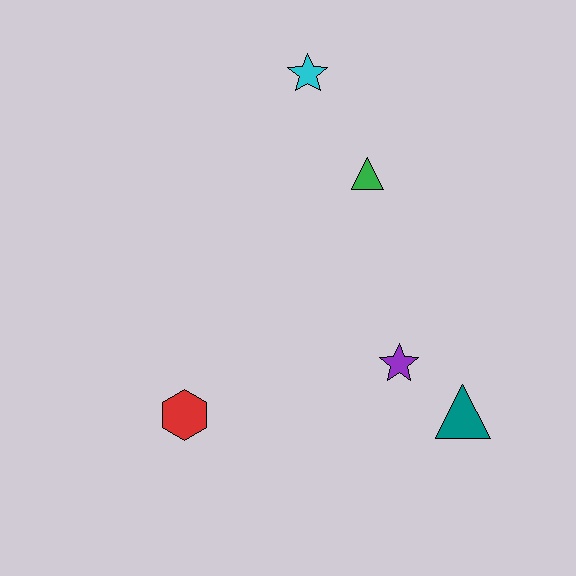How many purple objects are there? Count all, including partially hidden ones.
There is 1 purple object.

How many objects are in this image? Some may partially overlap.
There are 5 objects.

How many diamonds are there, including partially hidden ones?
There are no diamonds.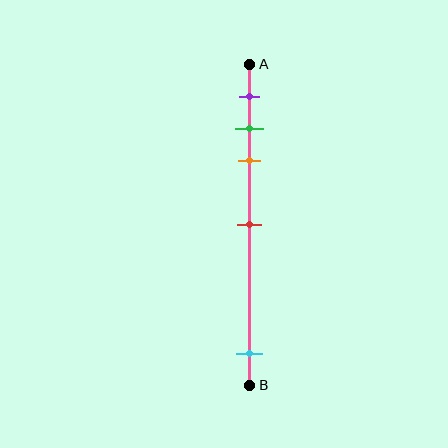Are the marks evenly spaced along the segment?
No, the marks are not evenly spaced.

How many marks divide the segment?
There are 5 marks dividing the segment.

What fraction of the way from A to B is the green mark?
The green mark is approximately 20% (0.2) of the way from A to B.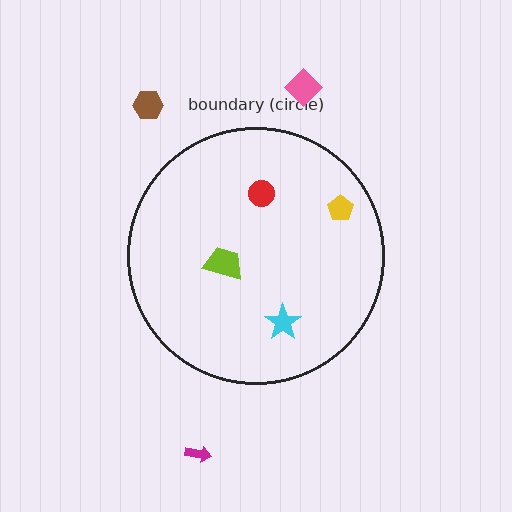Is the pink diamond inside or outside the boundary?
Outside.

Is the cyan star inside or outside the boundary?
Inside.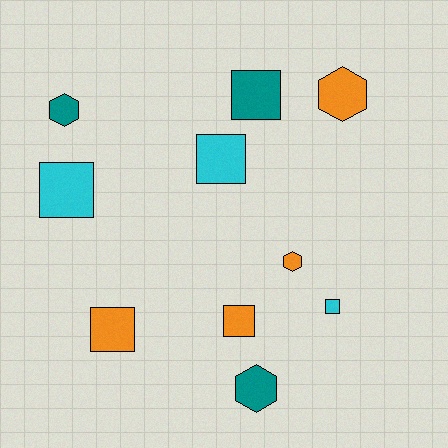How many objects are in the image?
There are 10 objects.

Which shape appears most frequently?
Square, with 6 objects.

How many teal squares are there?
There is 1 teal square.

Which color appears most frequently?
Orange, with 4 objects.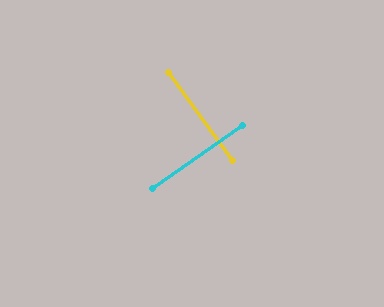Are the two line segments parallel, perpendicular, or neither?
Perpendicular — they meet at approximately 89°.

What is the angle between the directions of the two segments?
Approximately 89 degrees.